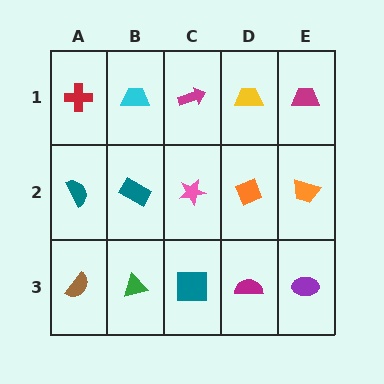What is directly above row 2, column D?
A yellow trapezoid.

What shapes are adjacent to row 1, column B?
A teal rectangle (row 2, column B), a red cross (row 1, column A), a magenta arrow (row 1, column C).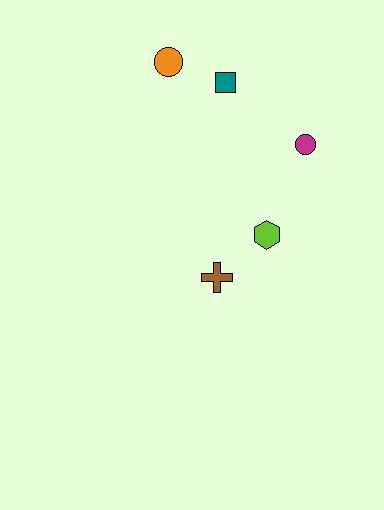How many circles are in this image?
There are 2 circles.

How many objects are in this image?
There are 5 objects.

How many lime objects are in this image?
There is 1 lime object.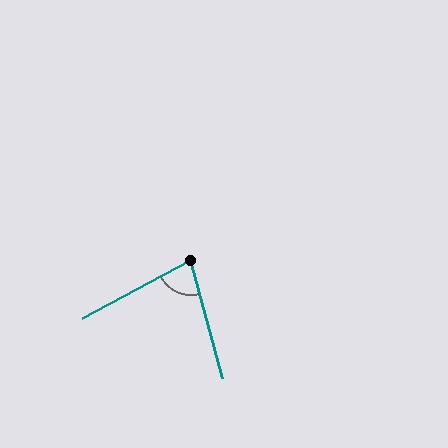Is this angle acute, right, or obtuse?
It is acute.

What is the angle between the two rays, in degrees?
Approximately 77 degrees.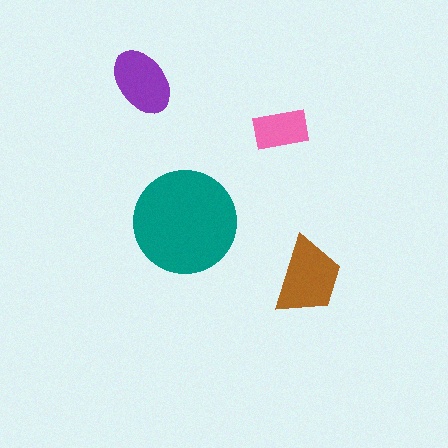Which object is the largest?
The teal circle.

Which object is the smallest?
The pink rectangle.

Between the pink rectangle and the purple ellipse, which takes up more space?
The purple ellipse.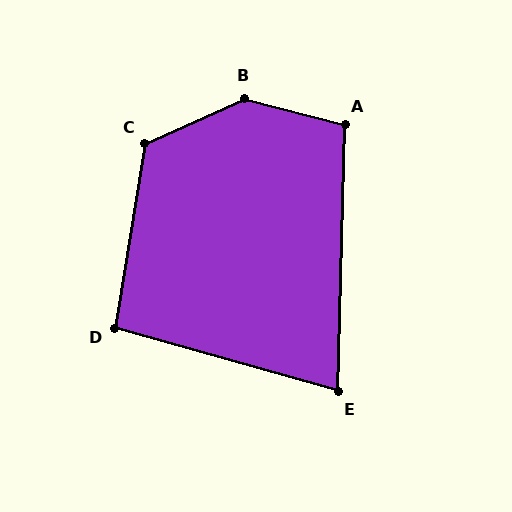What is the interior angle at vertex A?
Approximately 104 degrees (obtuse).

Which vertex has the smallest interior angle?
E, at approximately 76 degrees.